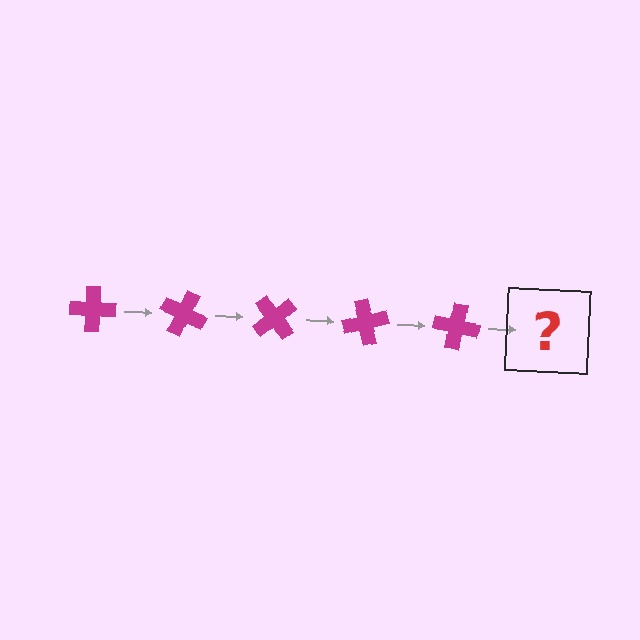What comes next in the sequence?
The next element should be a magenta cross rotated 125 degrees.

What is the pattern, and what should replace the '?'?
The pattern is that the cross rotates 25 degrees each step. The '?' should be a magenta cross rotated 125 degrees.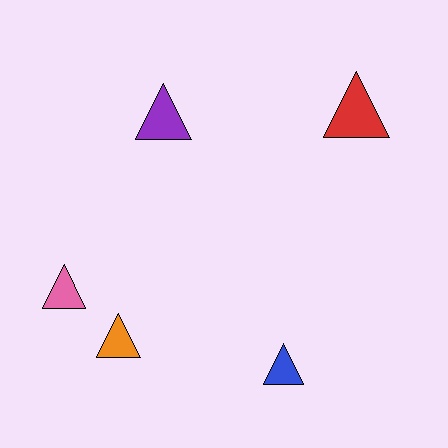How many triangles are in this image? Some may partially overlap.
There are 5 triangles.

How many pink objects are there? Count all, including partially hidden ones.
There is 1 pink object.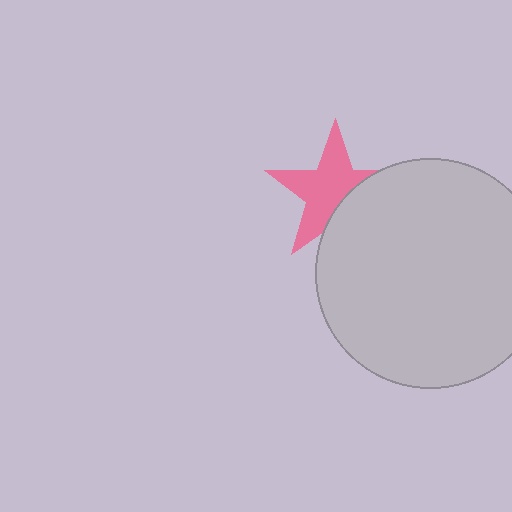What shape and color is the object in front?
The object in front is a light gray circle.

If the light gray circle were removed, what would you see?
You would see the complete pink star.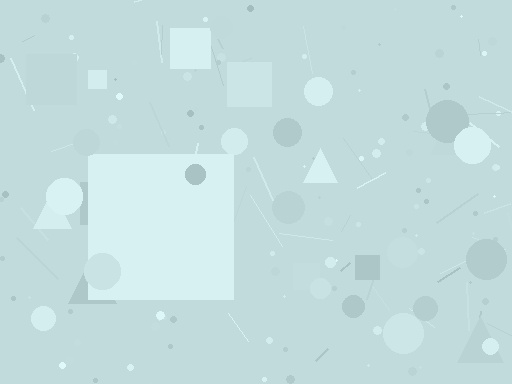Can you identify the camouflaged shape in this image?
The camouflaged shape is a square.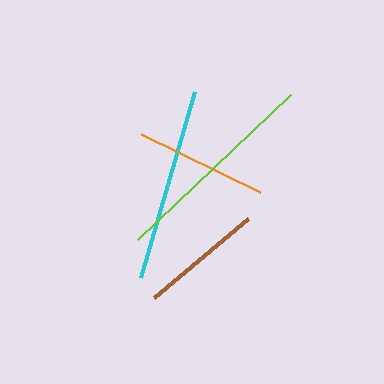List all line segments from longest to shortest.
From longest to shortest: lime, cyan, orange, brown.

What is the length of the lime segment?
The lime segment is approximately 211 pixels long.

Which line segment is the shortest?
The brown line is the shortest at approximately 123 pixels.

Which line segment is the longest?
The lime line is the longest at approximately 211 pixels.